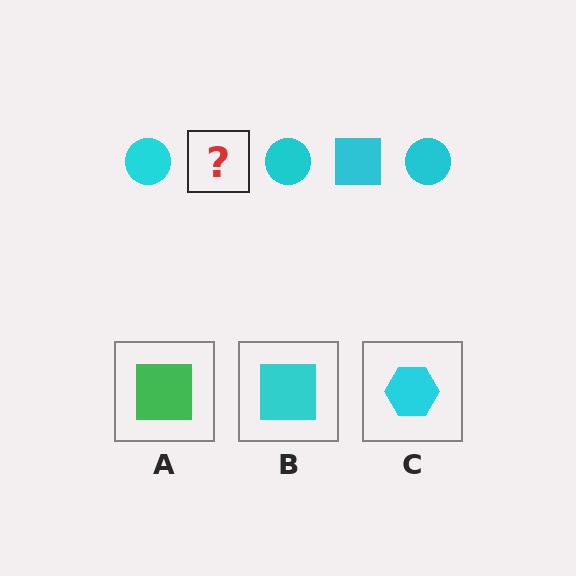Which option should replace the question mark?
Option B.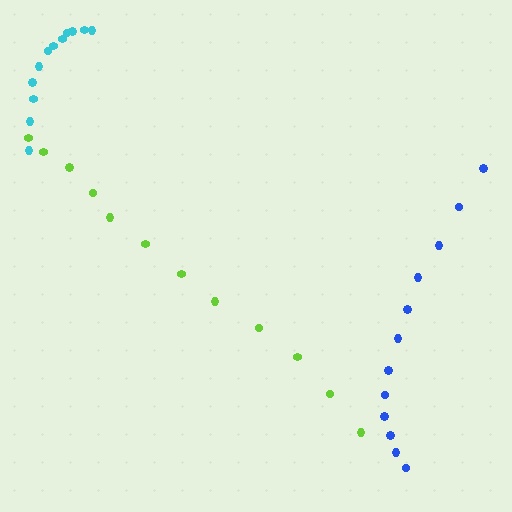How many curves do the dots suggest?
There are 3 distinct paths.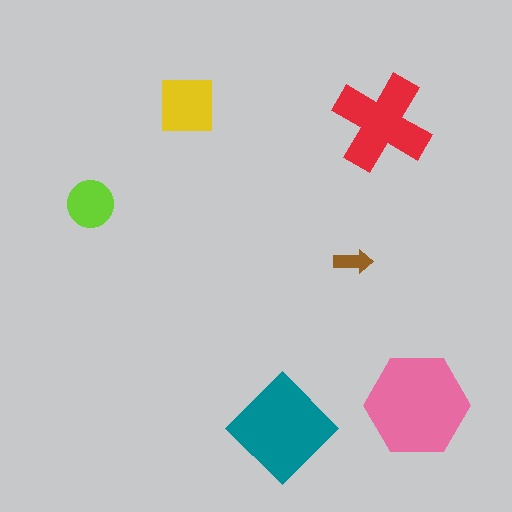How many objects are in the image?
There are 6 objects in the image.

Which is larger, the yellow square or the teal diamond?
The teal diamond.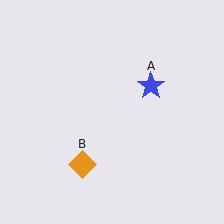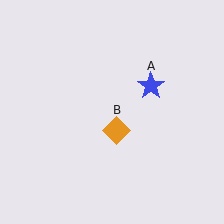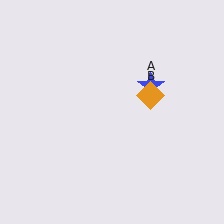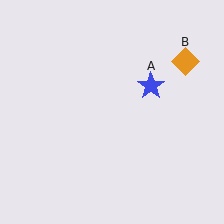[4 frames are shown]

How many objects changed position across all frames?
1 object changed position: orange diamond (object B).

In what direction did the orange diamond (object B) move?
The orange diamond (object B) moved up and to the right.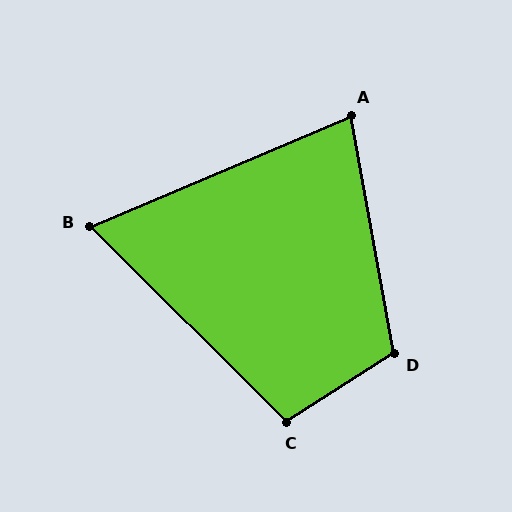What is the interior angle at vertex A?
Approximately 77 degrees (acute).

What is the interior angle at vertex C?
Approximately 103 degrees (obtuse).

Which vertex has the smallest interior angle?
B, at approximately 68 degrees.